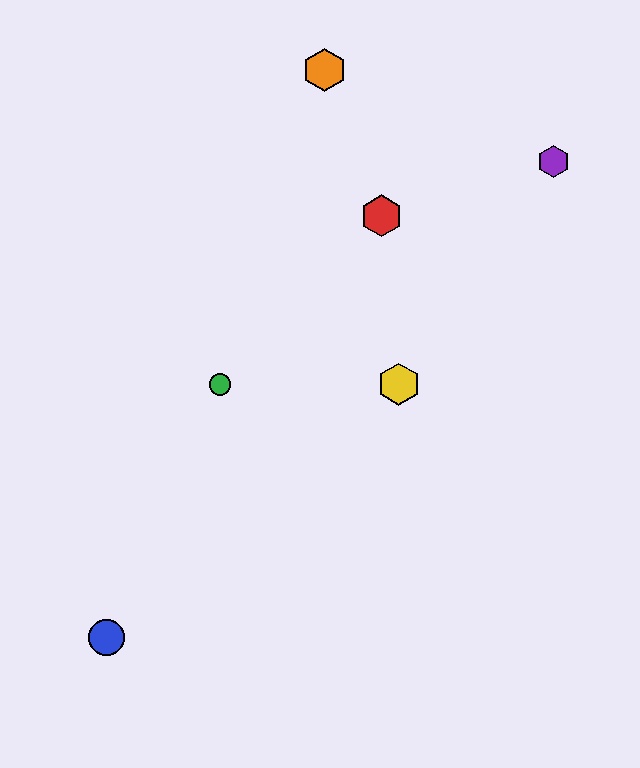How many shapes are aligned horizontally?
2 shapes (the green circle, the yellow hexagon) are aligned horizontally.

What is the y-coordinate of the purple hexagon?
The purple hexagon is at y≈162.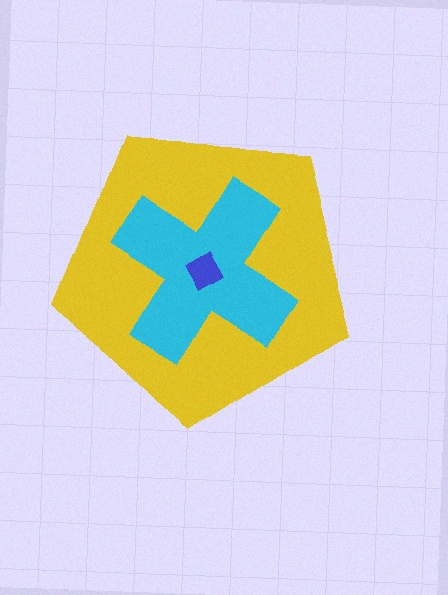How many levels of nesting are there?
3.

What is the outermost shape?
The yellow pentagon.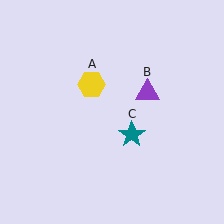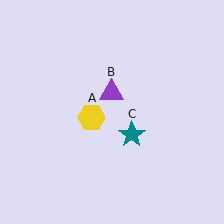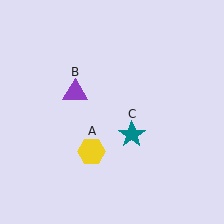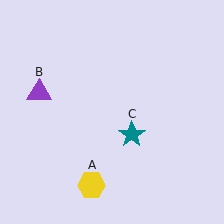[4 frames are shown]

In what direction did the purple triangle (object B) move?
The purple triangle (object B) moved left.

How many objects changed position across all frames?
2 objects changed position: yellow hexagon (object A), purple triangle (object B).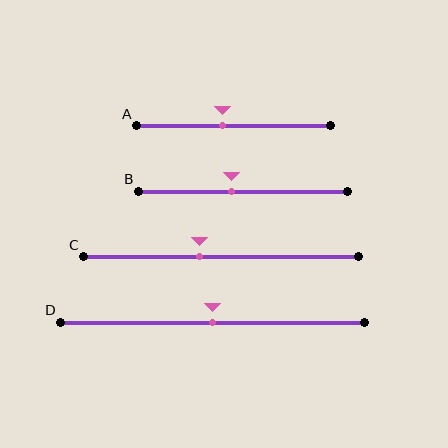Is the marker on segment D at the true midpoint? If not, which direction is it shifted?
Yes, the marker on segment D is at the true midpoint.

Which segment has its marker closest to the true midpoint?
Segment D has its marker closest to the true midpoint.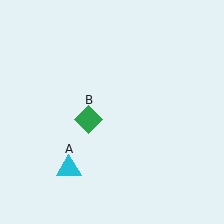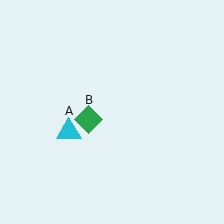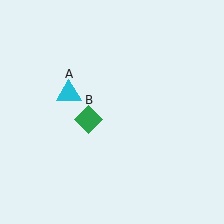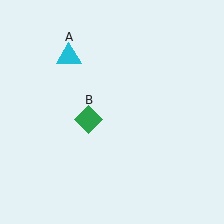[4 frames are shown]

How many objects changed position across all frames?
1 object changed position: cyan triangle (object A).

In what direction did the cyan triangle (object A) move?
The cyan triangle (object A) moved up.